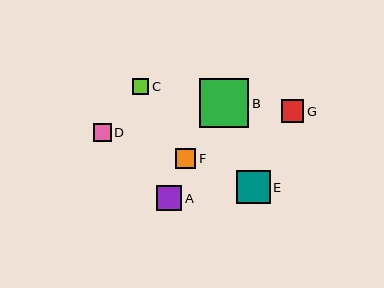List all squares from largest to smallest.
From largest to smallest: B, E, A, G, F, D, C.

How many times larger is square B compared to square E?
Square B is approximately 1.5 times the size of square E.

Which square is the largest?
Square B is the largest with a size of approximately 49 pixels.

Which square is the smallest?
Square C is the smallest with a size of approximately 16 pixels.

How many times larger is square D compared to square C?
Square D is approximately 1.1 times the size of square C.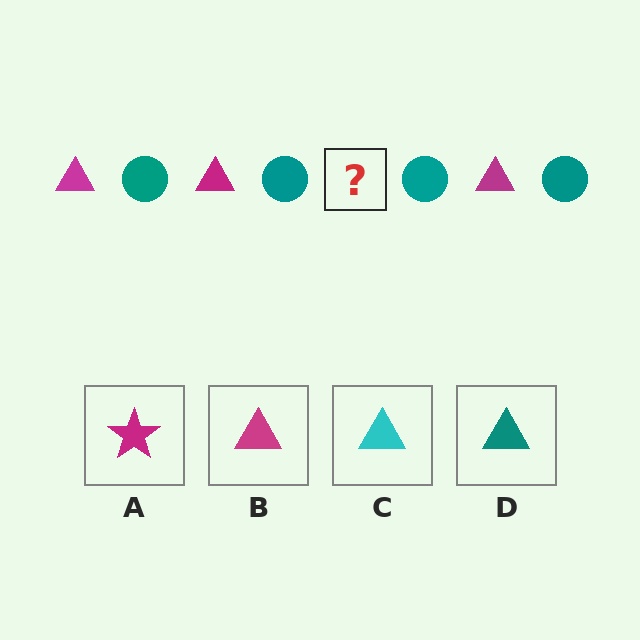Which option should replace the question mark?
Option B.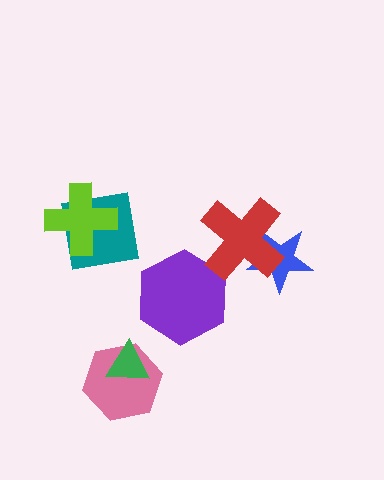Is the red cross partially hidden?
No, no other shape covers it.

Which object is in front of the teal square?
The lime cross is in front of the teal square.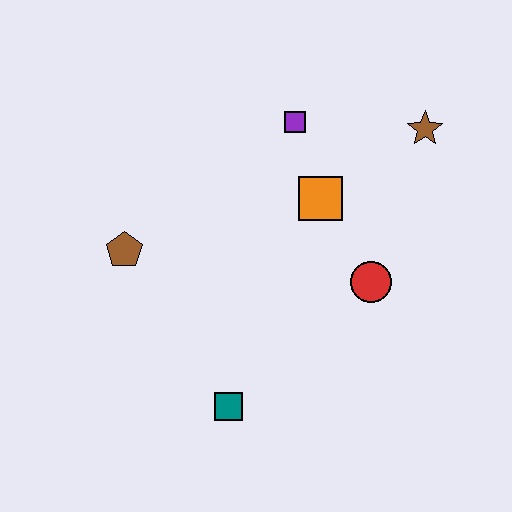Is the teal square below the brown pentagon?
Yes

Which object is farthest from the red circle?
The brown pentagon is farthest from the red circle.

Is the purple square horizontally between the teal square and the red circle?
Yes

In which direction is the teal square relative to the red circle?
The teal square is to the left of the red circle.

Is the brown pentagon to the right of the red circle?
No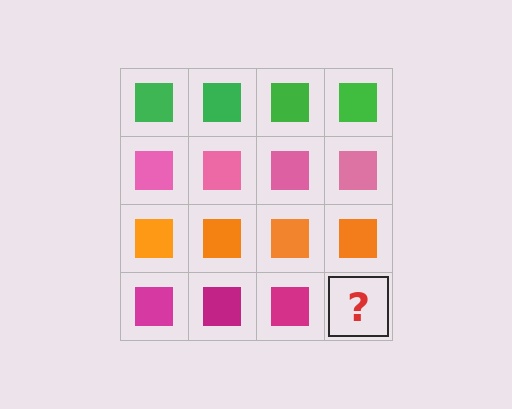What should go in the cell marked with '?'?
The missing cell should contain a magenta square.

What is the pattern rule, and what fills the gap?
The rule is that each row has a consistent color. The gap should be filled with a magenta square.